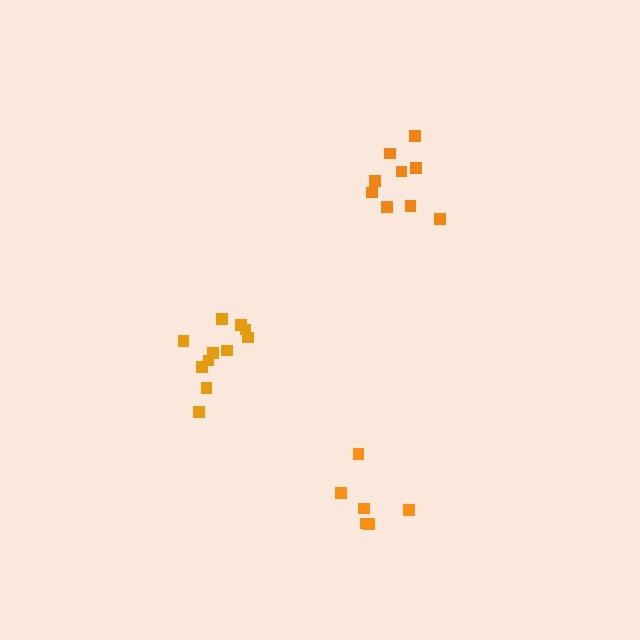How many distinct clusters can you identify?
There are 3 distinct clusters.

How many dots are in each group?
Group 1: 11 dots, Group 2: 9 dots, Group 3: 6 dots (26 total).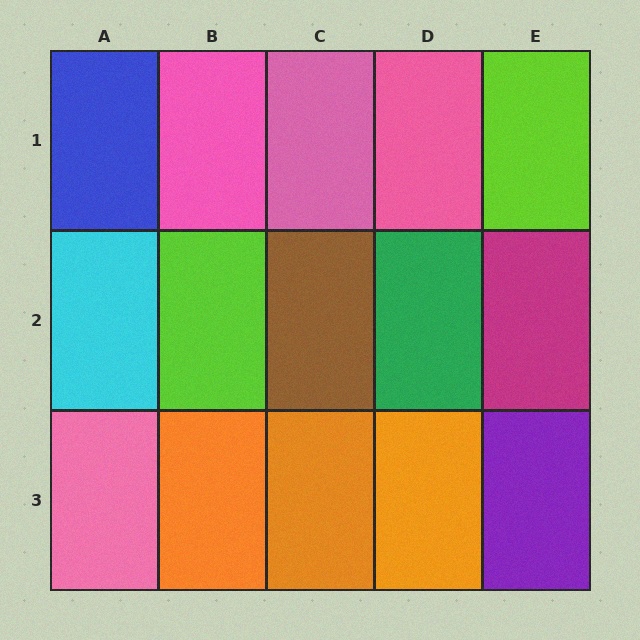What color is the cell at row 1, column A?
Blue.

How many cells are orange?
3 cells are orange.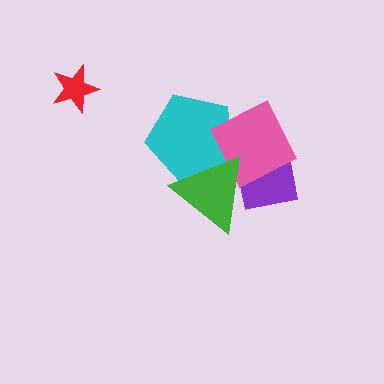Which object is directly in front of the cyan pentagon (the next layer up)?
The pink square is directly in front of the cyan pentagon.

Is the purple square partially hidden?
Yes, it is partially covered by another shape.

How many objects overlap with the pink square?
3 objects overlap with the pink square.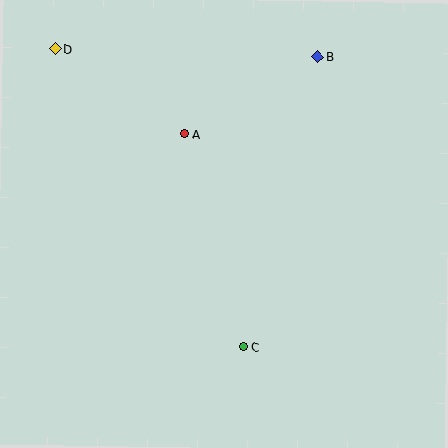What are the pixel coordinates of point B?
Point B is at (317, 57).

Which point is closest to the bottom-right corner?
Point C is closest to the bottom-right corner.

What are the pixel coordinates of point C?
Point C is at (243, 347).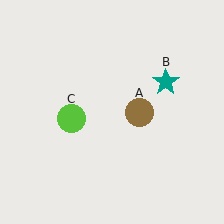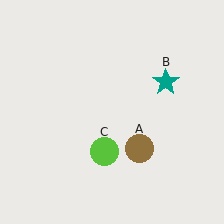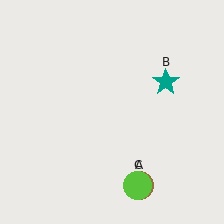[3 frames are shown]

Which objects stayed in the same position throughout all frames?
Teal star (object B) remained stationary.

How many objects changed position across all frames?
2 objects changed position: brown circle (object A), lime circle (object C).